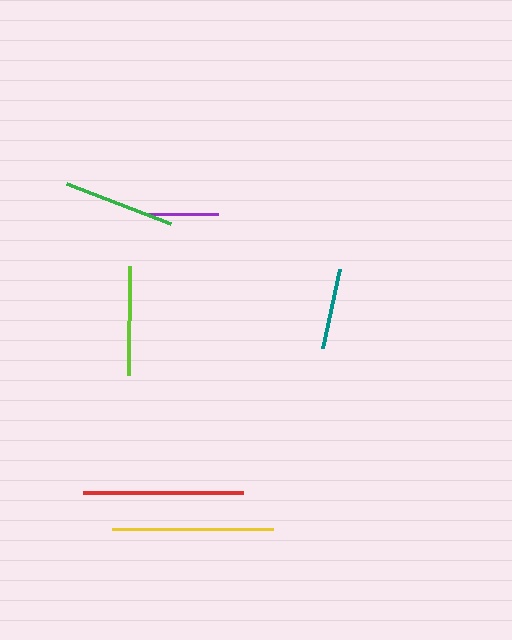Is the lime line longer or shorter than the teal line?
The lime line is longer than the teal line.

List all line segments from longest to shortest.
From longest to shortest: yellow, red, green, lime, teal, purple.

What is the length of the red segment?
The red segment is approximately 160 pixels long.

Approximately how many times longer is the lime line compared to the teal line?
The lime line is approximately 1.3 times the length of the teal line.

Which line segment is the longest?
The yellow line is the longest at approximately 161 pixels.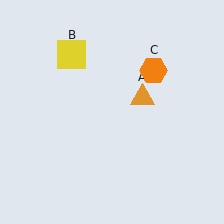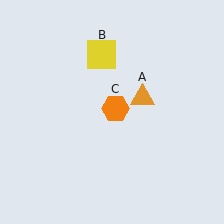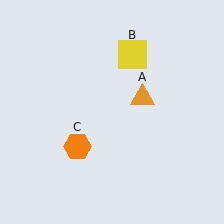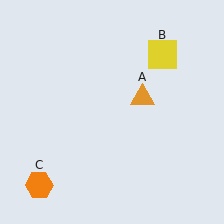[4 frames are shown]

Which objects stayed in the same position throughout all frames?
Orange triangle (object A) remained stationary.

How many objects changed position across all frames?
2 objects changed position: yellow square (object B), orange hexagon (object C).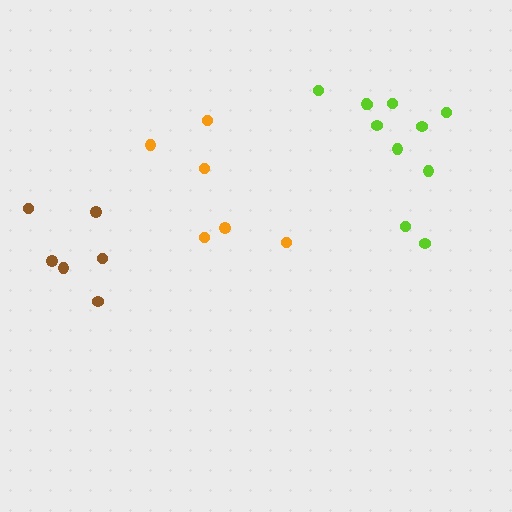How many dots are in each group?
Group 1: 6 dots, Group 2: 6 dots, Group 3: 11 dots (23 total).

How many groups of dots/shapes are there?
There are 3 groups.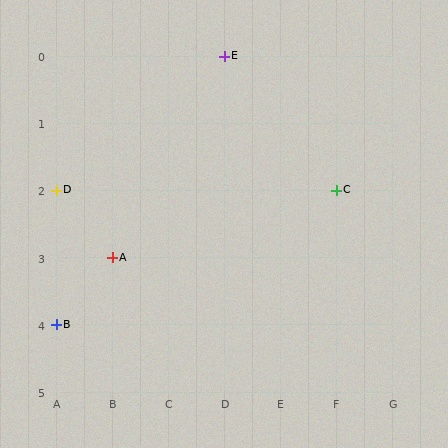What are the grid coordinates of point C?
Point C is at grid coordinates (F, 2).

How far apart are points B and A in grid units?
Points B and A are 1 column and 1 row apart (about 1.4 grid units diagonally).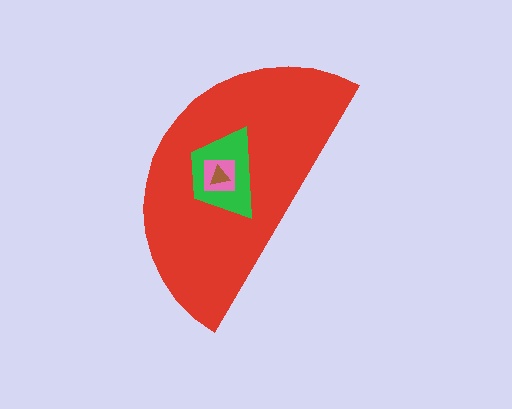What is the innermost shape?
The brown triangle.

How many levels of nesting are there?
4.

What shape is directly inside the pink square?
The brown triangle.